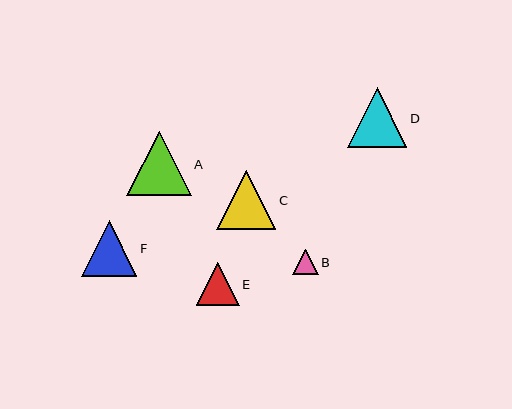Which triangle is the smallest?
Triangle B is the smallest with a size of approximately 26 pixels.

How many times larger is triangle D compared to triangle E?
Triangle D is approximately 1.4 times the size of triangle E.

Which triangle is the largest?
Triangle A is the largest with a size of approximately 64 pixels.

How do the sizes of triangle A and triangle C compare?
Triangle A and triangle C are approximately the same size.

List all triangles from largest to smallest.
From largest to smallest: A, D, C, F, E, B.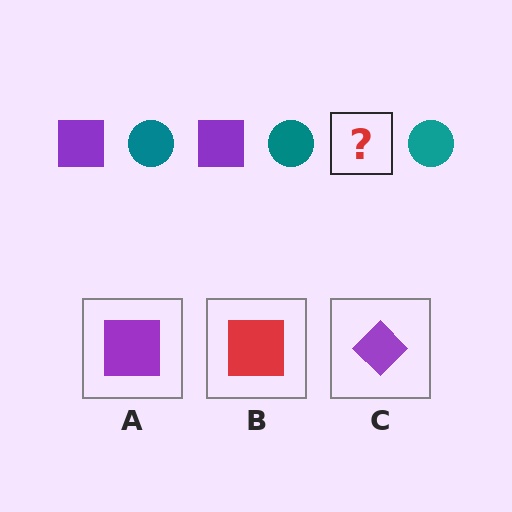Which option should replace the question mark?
Option A.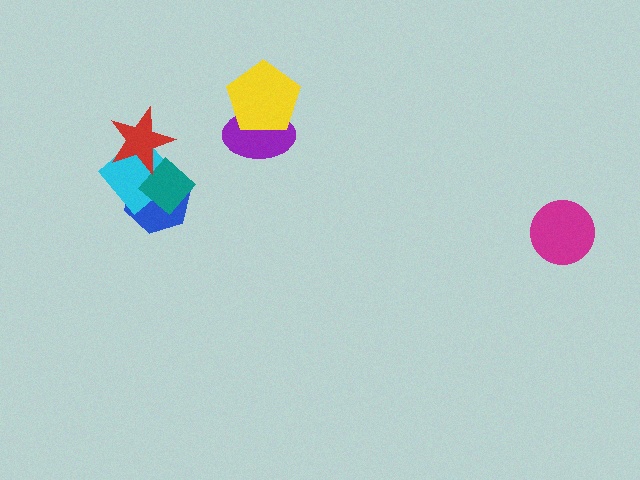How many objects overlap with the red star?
3 objects overlap with the red star.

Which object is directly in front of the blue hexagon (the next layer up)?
The cyan diamond is directly in front of the blue hexagon.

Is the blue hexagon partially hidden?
Yes, it is partially covered by another shape.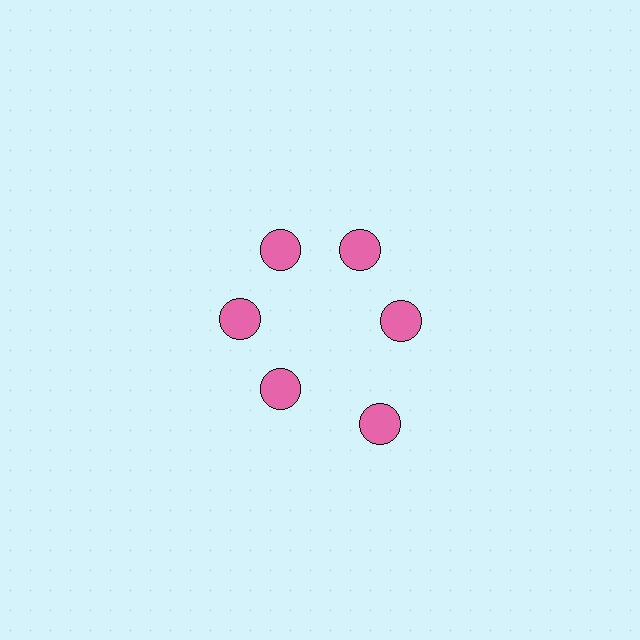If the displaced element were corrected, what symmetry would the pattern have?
It would have 6-fold rotational symmetry — the pattern would map onto itself every 60 degrees.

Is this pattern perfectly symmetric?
No. The 6 pink circles are arranged in a ring, but one element near the 5 o'clock position is pushed outward from the center, breaking the 6-fold rotational symmetry.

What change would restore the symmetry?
The symmetry would be restored by moving it inward, back onto the ring so that all 6 circles sit at equal angles and equal distance from the center.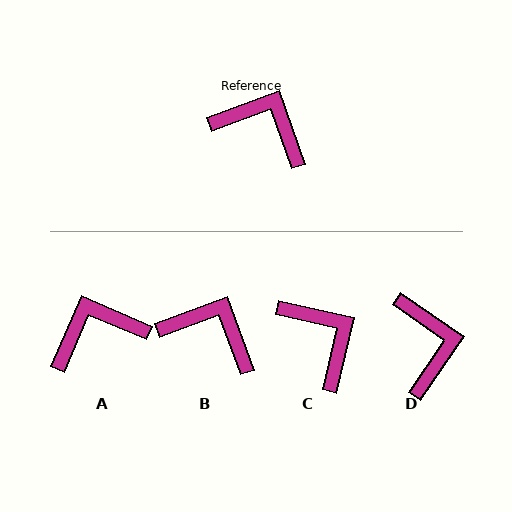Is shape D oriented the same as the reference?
No, it is off by about 55 degrees.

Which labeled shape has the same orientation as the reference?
B.